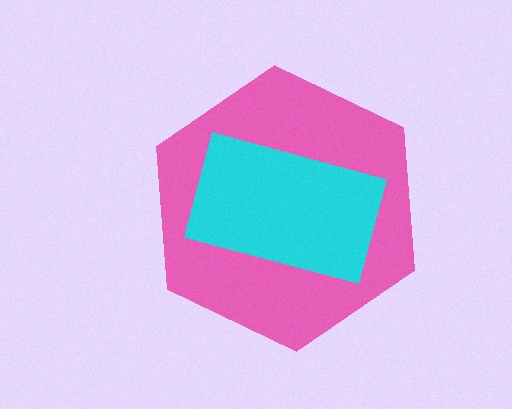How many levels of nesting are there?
2.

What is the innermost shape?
The cyan rectangle.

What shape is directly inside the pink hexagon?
The cyan rectangle.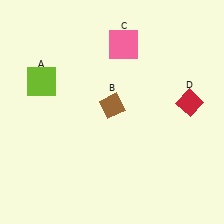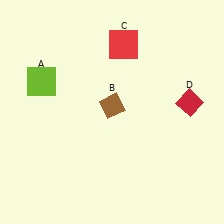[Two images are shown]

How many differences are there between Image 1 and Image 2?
There is 1 difference between the two images.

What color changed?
The square (C) changed from pink in Image 1 to red in Image 2.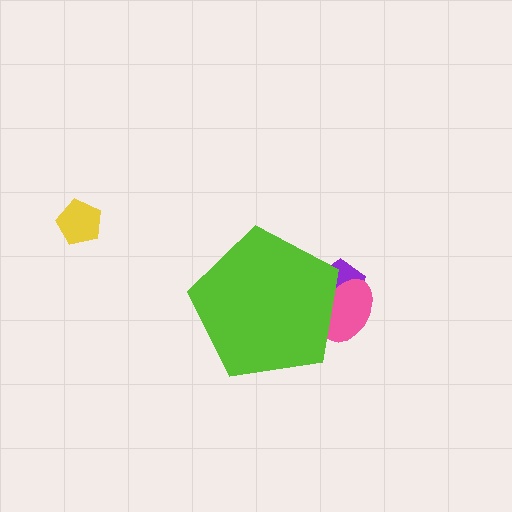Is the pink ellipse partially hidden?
Yes, the pink ellipse is partially hidden behind the lime pentagon.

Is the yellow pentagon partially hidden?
No, the yellow pentagon is fully visible.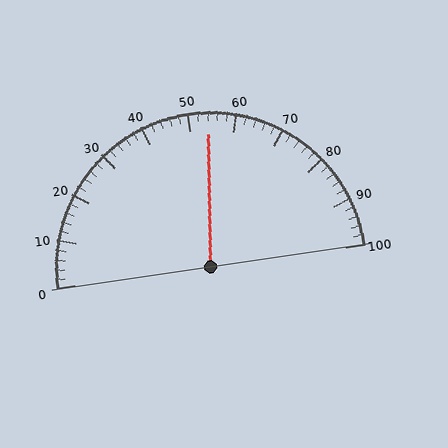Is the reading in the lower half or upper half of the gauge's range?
The reading is in the upper half of the range (0 to 100).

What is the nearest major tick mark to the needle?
The nearest major tick mark is 50.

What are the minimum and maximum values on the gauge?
The gauge ranges from 0 to 100.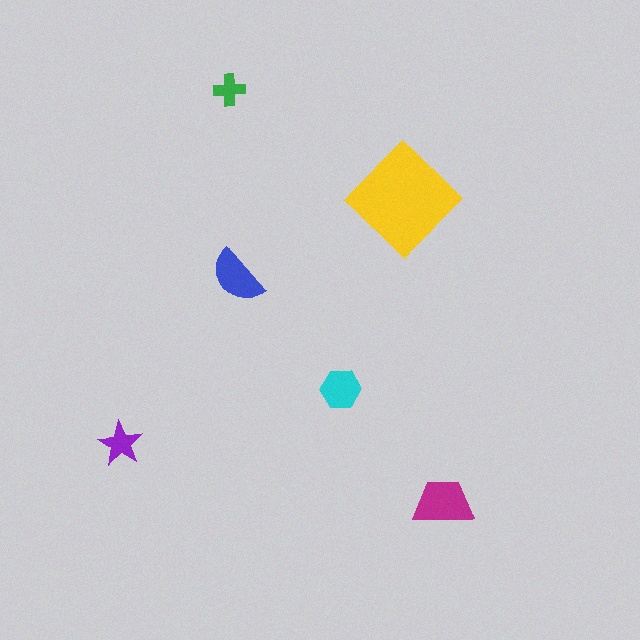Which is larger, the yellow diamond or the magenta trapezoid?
The yellow diamond.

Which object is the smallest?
The green cross.